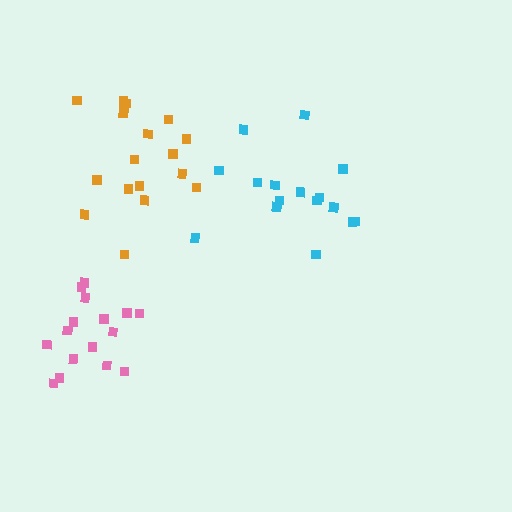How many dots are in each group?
Group 1: 16 dots, Group 2: 16 dots, Group 3: 18 dots (50 total).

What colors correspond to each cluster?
The clusters are colored: cyan, pink, orange.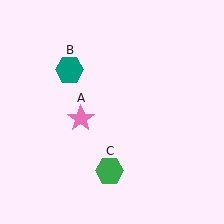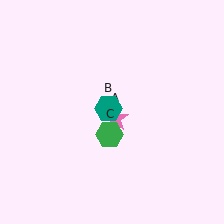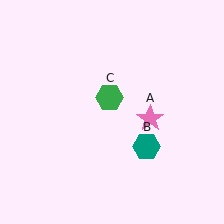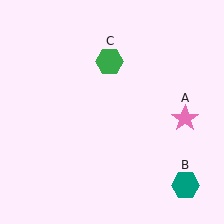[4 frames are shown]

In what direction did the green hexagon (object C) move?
The green hexagon (object C) moved up.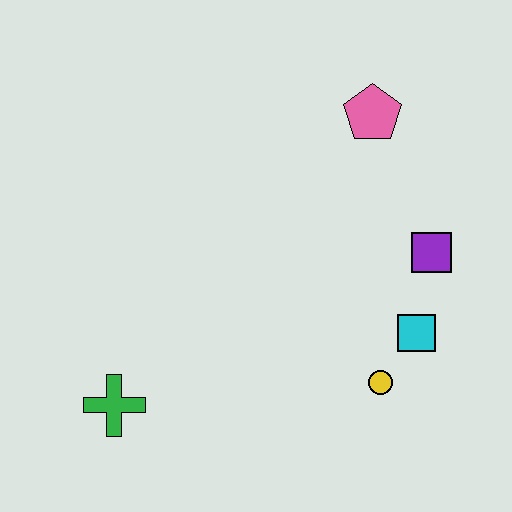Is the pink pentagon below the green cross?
No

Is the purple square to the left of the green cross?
No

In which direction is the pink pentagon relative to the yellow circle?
The pink pentagon is above the yellow circle.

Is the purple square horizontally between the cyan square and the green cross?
No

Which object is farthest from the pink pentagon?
The green cross is farthest from the pink pentagon.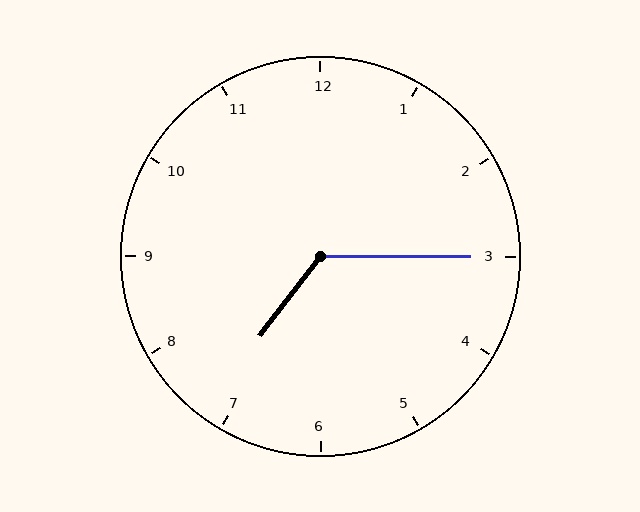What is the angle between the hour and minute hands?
Approximately 128 degrees.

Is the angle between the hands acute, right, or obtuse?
It is obtuse.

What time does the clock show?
7:15.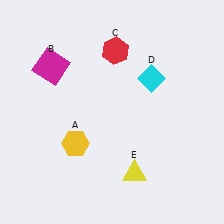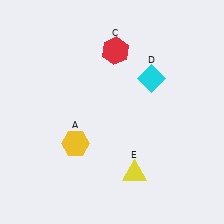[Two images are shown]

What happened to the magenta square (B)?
The magenta square (B) was removed in Image 2. It was in the top-left area of Image 1.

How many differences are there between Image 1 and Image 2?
There is 1 difference between the two images.